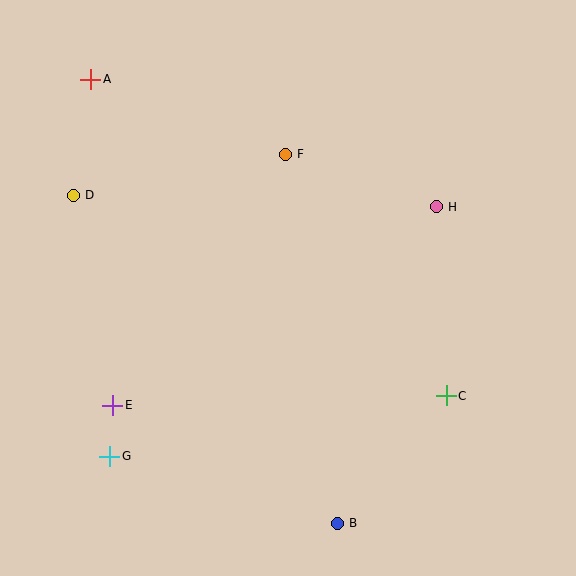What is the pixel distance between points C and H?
The distance between C and H is 189 pixels.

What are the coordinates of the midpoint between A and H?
The midpoint between A and H is at (263, 143).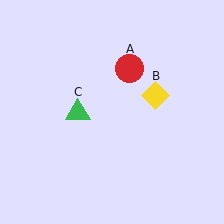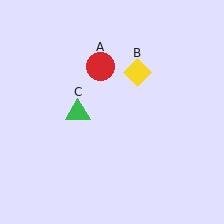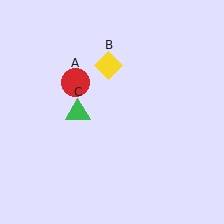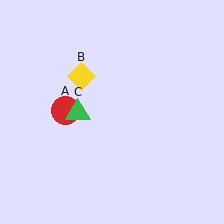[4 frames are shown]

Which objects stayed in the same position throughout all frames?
Green triangle (object C) remained stationary.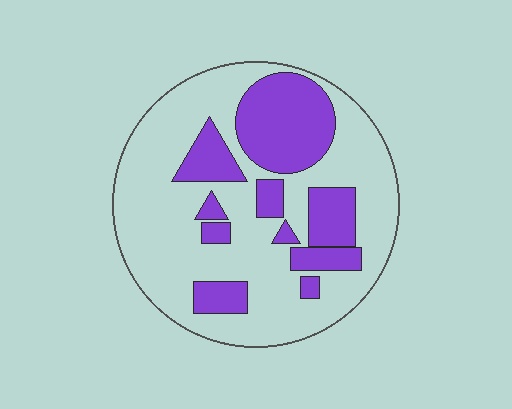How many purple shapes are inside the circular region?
10.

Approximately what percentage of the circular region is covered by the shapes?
Approximately 30%.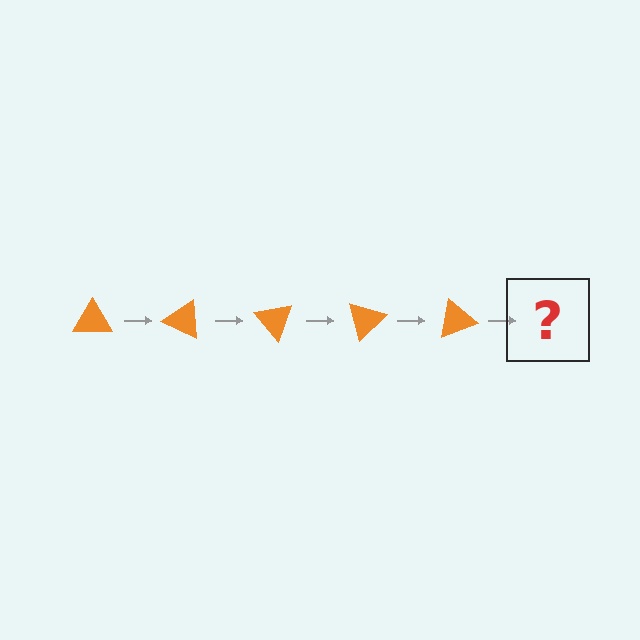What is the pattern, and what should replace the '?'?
The pattern is that the triangle rotates 25 degrees each step. The '?' should be an orange triangle rotated 125 degrees.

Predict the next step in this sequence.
The next step is an orange triangle rotated 125 degrees.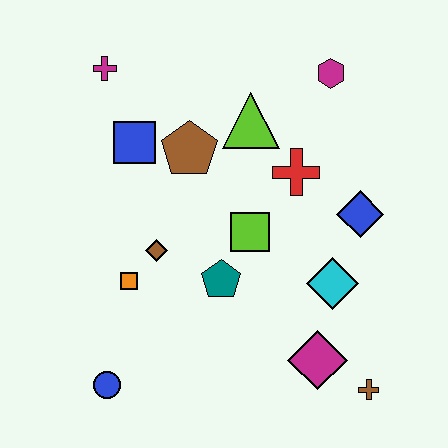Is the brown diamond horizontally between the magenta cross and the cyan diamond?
Yes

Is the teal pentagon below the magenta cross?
Yes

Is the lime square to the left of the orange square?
No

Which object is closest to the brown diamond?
The orange square is closest to the brown diamond.